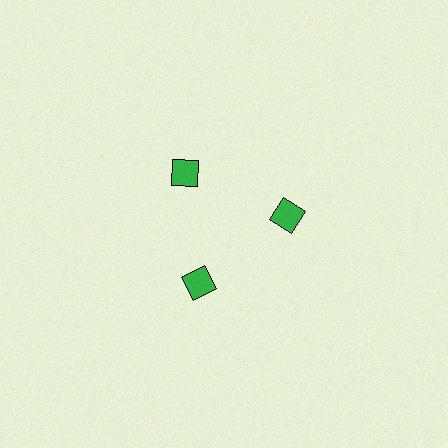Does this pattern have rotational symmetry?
Yes, this pattern has 3-fold rotational symmetry. It looks the same after rotating 120 degrees around the center.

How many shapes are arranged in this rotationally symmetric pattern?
There are 3 shapes, arranged in 3 groups of 1.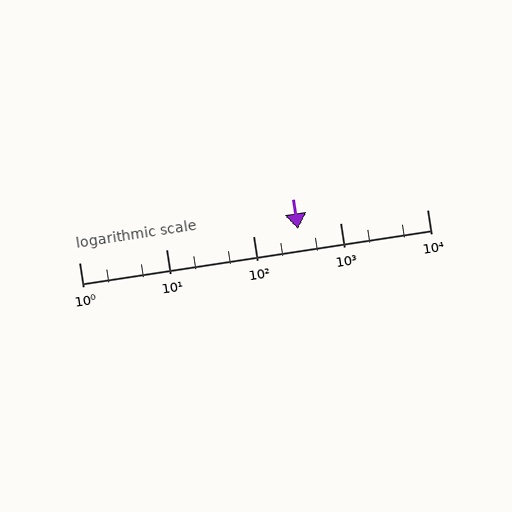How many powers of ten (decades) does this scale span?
The scale spans 4 decades, from 1 to 10000.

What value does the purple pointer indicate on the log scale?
The pointer indicates approximately 330.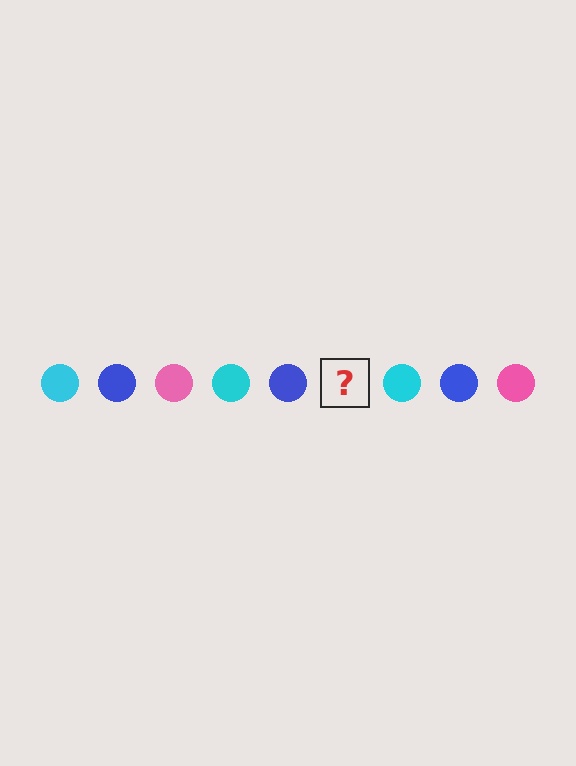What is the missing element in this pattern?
The missing element is a pink circle.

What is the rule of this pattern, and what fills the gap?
The rule is that the pattern cycles through cyan, blue, pink circles. The gap should be filled with a pink circle.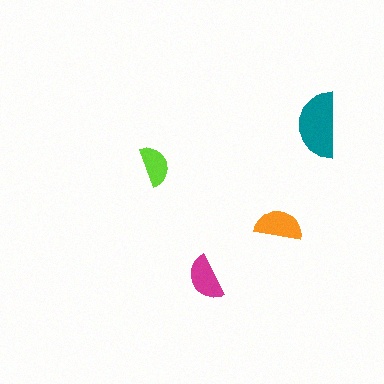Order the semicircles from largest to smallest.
the teal one, the orange one, the magenta one, the lime one.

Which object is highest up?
The teal semicircle is topmost.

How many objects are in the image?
There are 4 objects in the image.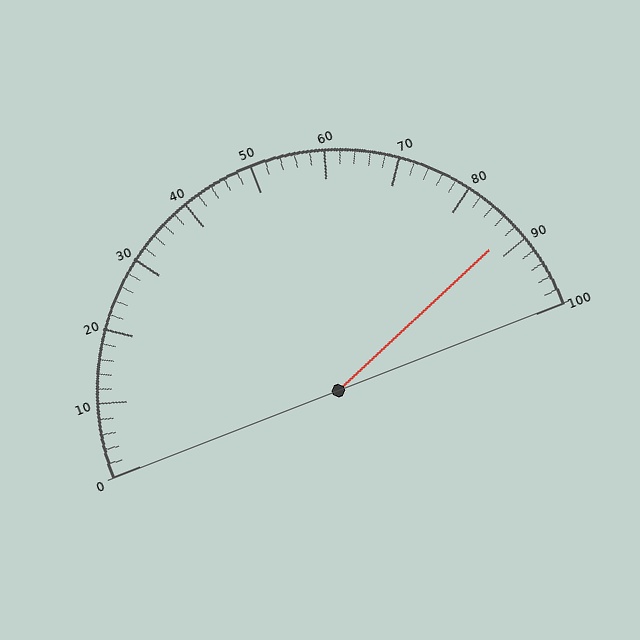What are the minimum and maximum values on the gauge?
The gauge ranges from 0 to 100.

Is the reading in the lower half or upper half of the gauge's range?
The reading is in the upper half of the range (0 to 100).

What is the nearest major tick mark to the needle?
The nearest major tick mark is 90.